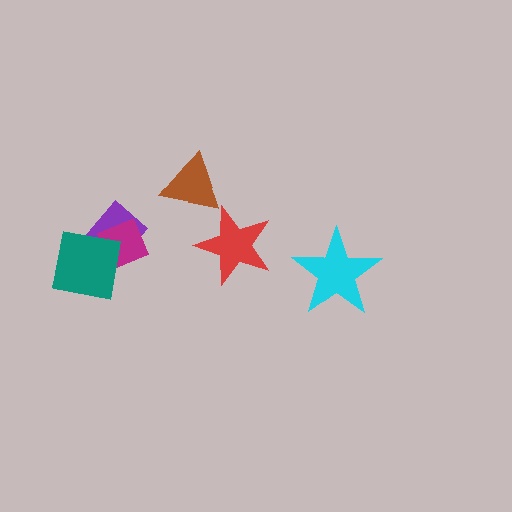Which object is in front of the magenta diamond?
The teal square is in front of the magenta diamond.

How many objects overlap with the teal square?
2 objects overlap with the teal square.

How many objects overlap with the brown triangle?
0 objects overlap with the brown triangle.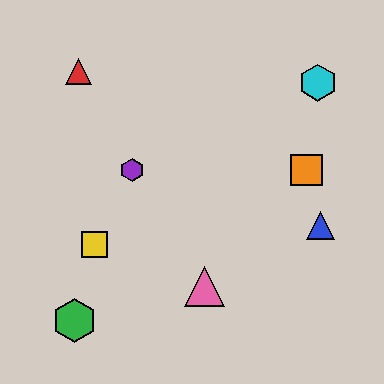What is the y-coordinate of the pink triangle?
The pink triangle is at y≈286.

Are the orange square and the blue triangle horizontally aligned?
No, the orange square is at y≈170 and the blue triangle is at y≈226.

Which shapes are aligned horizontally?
The purple hexagon, the orange square are aligned horizontally.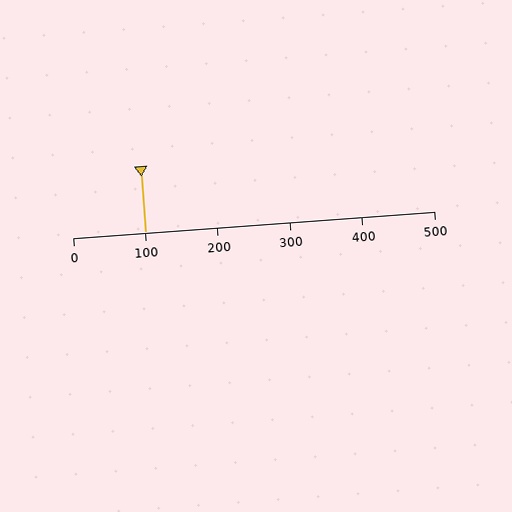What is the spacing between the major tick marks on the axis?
The major ticks are spaced 100 apart.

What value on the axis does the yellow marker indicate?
The marker indicates approximately 100.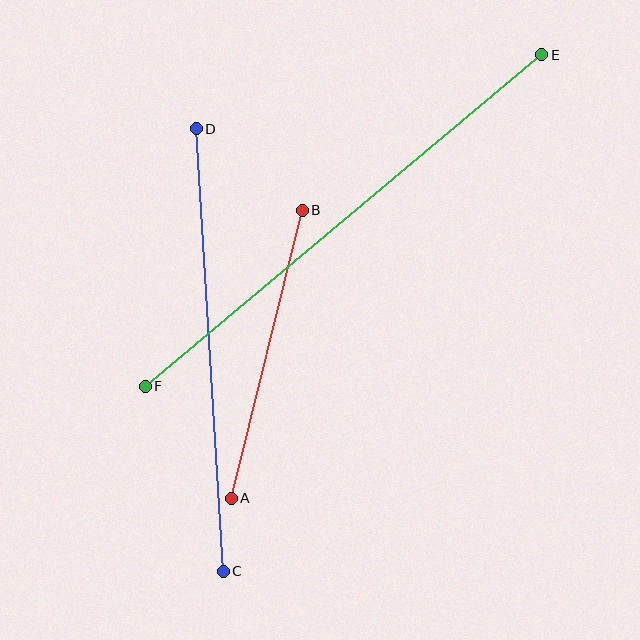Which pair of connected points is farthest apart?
Points E and F are farthest apart.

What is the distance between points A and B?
The distance is approximately 297 pixels.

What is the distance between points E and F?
The distance is approximately 517 pixels.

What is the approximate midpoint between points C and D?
The midpoint is at approximately (210, 350) pixels.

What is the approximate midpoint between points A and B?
The midpoint is at approximately (267, 354) pixels.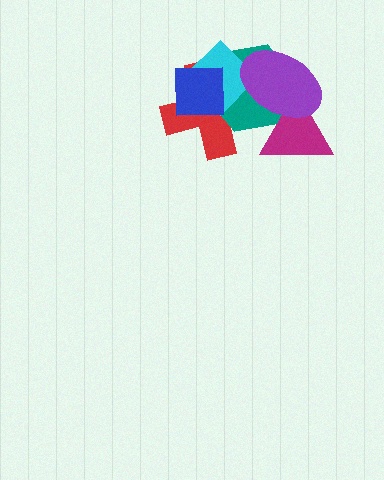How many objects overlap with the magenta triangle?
2 objects overlap with the magenta triangle.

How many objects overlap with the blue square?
3 objects overlap with the blue square.